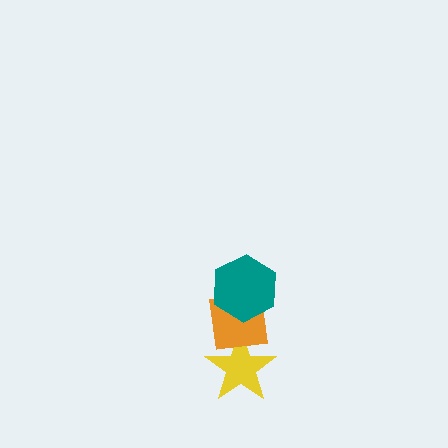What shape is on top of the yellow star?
The orange square is on top of the yellow star.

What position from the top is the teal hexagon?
The teal hexagon is 1st from the top.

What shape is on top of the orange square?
The teal hexagon is on top of the orange square.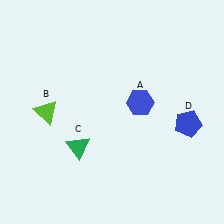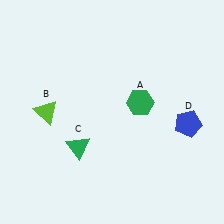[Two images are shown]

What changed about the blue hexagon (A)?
In Image 1, A is blue. In Image 2, it changed to green.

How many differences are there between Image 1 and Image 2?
There is 1 difference between the two images.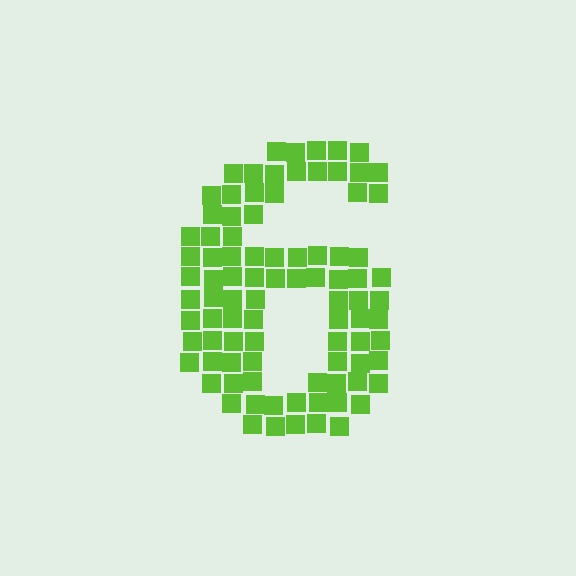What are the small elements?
The small elements are squares.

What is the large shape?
The large shape is the digit 6.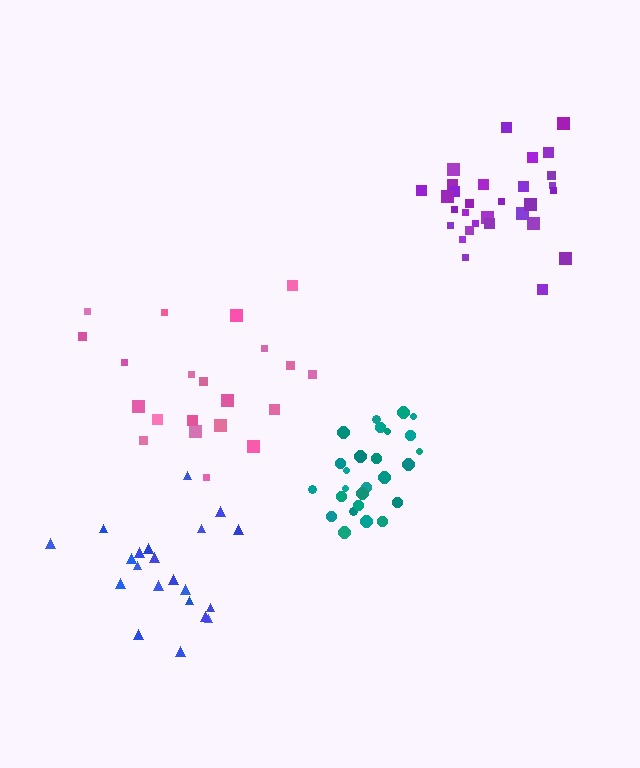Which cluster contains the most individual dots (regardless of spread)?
Purple (30).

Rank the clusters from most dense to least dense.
teal, purple, blue, pink.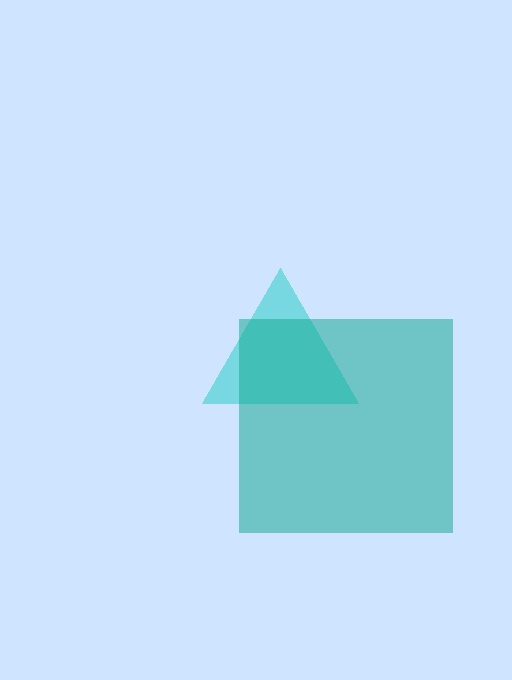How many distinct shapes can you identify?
There are 2 distinct shapes: a cyan triangle, a teal square.